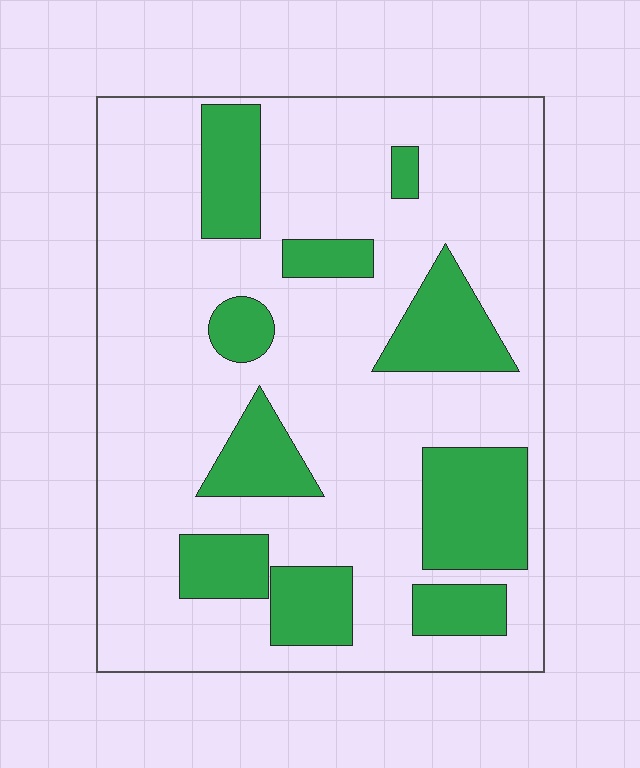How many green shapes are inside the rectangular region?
10.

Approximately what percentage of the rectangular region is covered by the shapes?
Approximately 25%.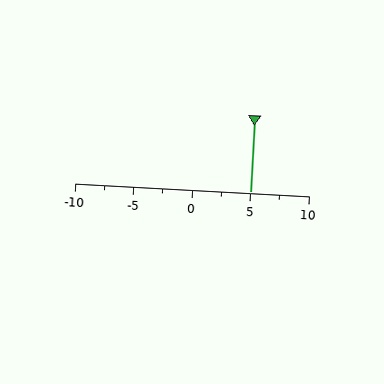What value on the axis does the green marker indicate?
The marker indicates approximately 5.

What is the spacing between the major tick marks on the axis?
The major ticks are spaced 5 apart.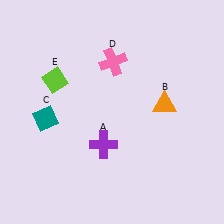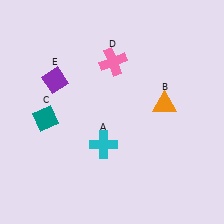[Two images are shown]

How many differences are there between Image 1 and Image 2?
There are 2 differences between the two images.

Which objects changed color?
A changed from purple to cyan. E changed from lime to purple.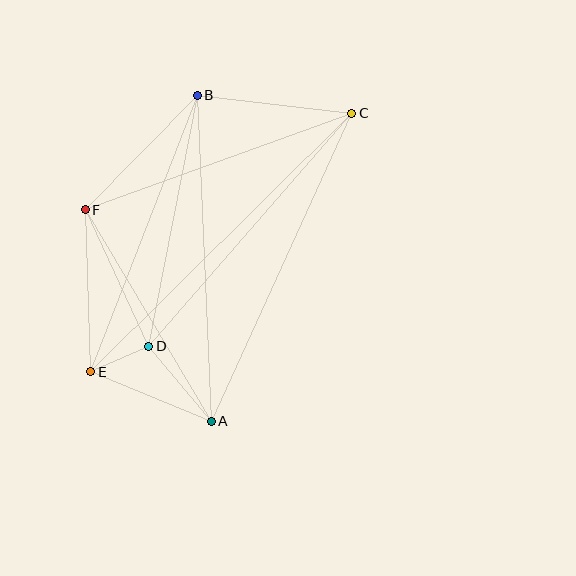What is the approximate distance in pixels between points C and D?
The distance between C and D is approximately 309 pixels.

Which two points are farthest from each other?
Points C and E are farthest from each other.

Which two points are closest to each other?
Points D and E are closest to each other.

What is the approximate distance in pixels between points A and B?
The distance between A and B is approximately 326 pixels.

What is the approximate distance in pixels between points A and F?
The distance between A and F is approximately 246 pixels.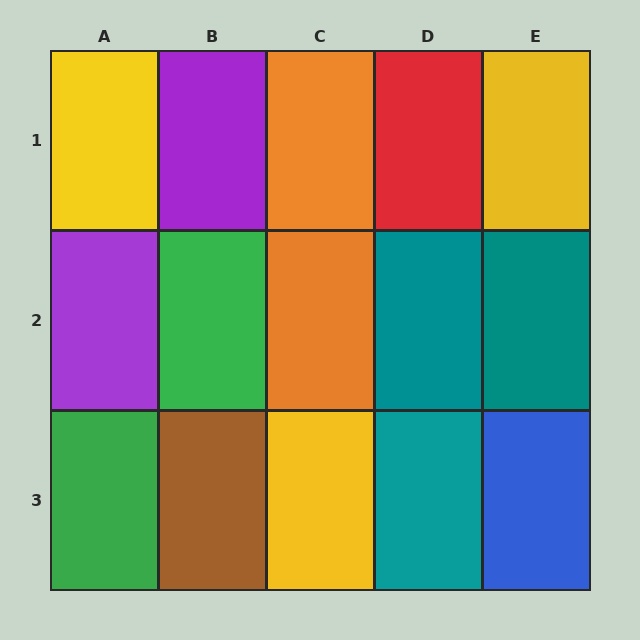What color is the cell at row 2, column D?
Teal.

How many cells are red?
1 cell is red.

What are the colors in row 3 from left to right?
Green, brown, yellow, teal, blue.